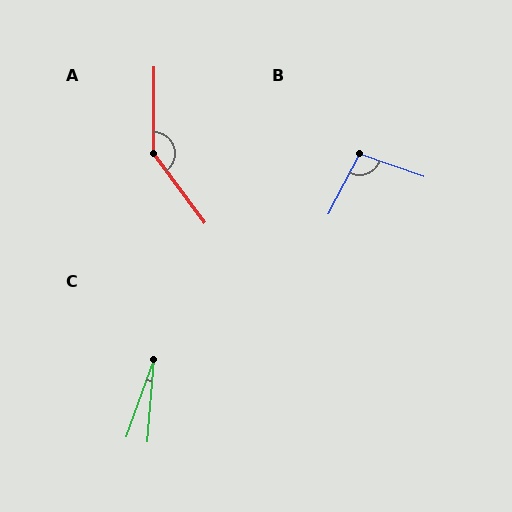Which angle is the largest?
A, at approximately 143 degrees.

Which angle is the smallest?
C, at approximately 15 degrees.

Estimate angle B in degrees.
Approximately 99 degrees.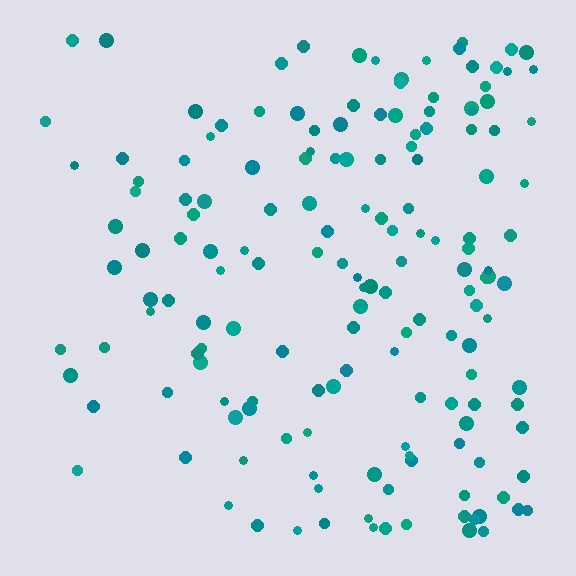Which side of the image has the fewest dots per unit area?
The left.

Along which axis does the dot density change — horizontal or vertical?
Horizontal.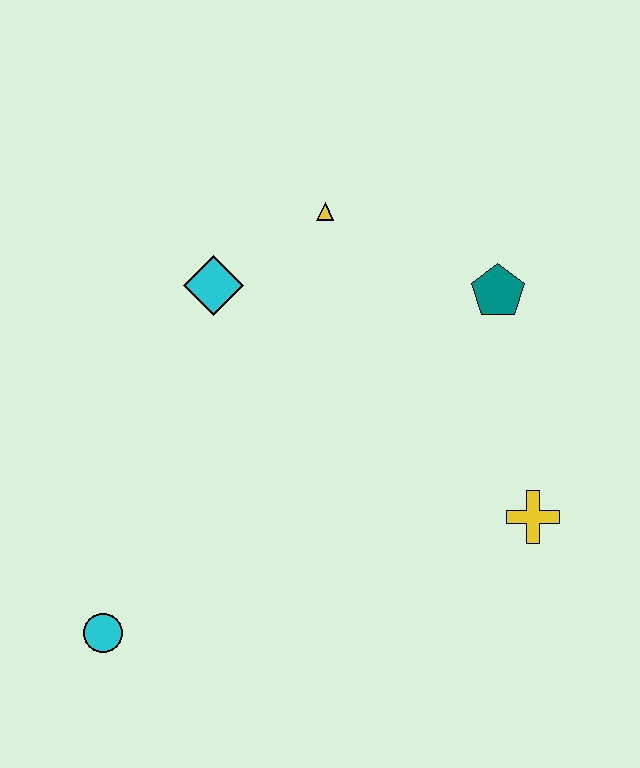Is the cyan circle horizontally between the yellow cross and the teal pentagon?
No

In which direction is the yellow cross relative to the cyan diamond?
The yellow cross is to the right of the cyan diamond.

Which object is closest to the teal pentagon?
The yellow triangle is closest to the teal pentagon.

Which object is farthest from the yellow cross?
The cyan circle is farthest from the yellow cross.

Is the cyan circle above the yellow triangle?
No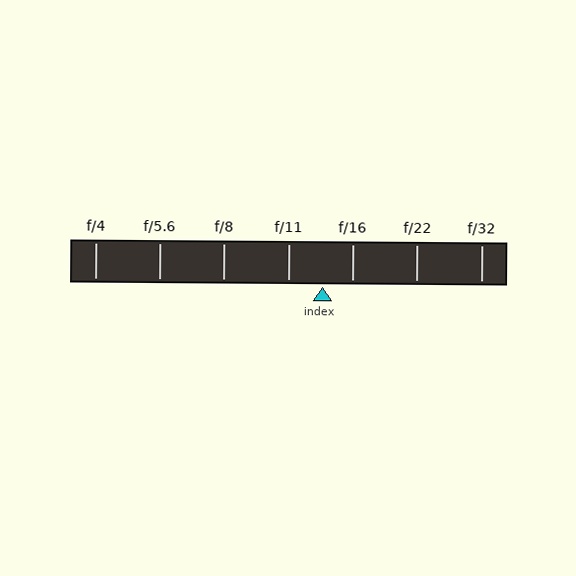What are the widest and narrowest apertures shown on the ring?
The widest aperture shown is f/4 and the narrowest is f/32.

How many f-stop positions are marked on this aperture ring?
There are 7 f-stop positions marked.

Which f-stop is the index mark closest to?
The index mark is closest to f/16.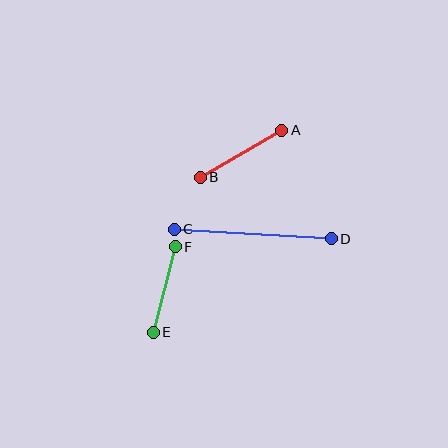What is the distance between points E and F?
The distance is approximately 88 pixels.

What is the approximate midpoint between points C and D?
The midpoint is at approximately (253, 234) pixels.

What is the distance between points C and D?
The distance is approximately 157 pixels.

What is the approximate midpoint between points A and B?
The midpoint is at approximately (241, 154) pixels.